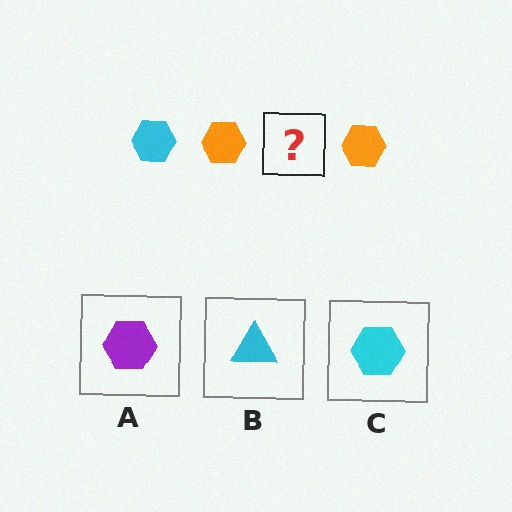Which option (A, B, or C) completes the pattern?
C.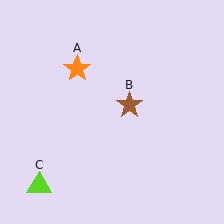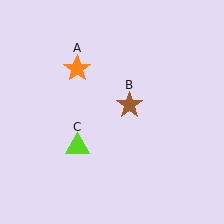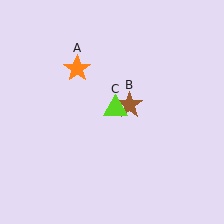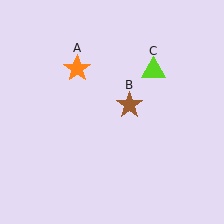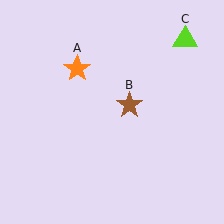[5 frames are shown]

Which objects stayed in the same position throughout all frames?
Orange star (object A) and brown star (object B) remained stationary.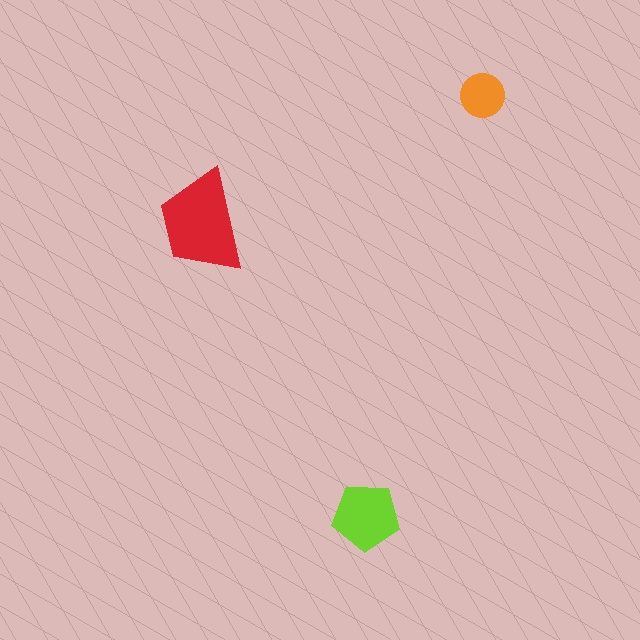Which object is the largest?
The red trapezoid.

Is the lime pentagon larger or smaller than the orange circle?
Larger.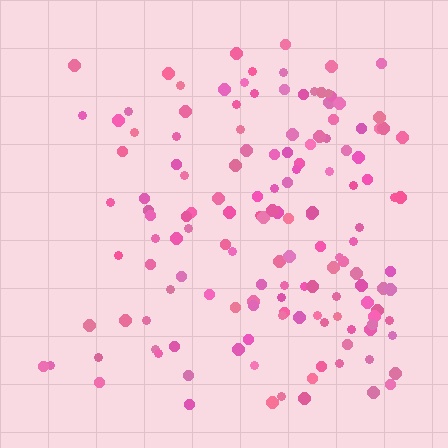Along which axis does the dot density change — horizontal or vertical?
Horizontal.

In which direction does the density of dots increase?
From left to right, with the right side densest.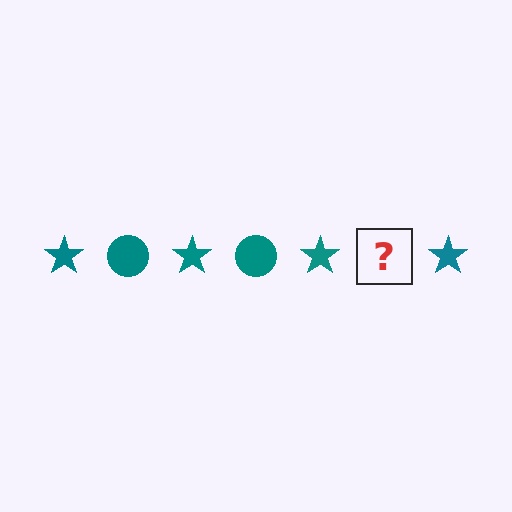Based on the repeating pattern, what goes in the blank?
The blank should be a teal circle.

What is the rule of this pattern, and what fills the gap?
The rule is that the pattern cycles through star, circle shapes in teal. The gap should be filled with a teal circle.